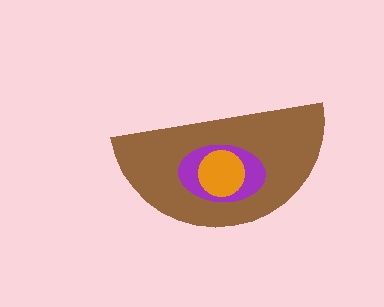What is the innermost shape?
The orange circle.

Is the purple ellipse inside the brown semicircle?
Yes.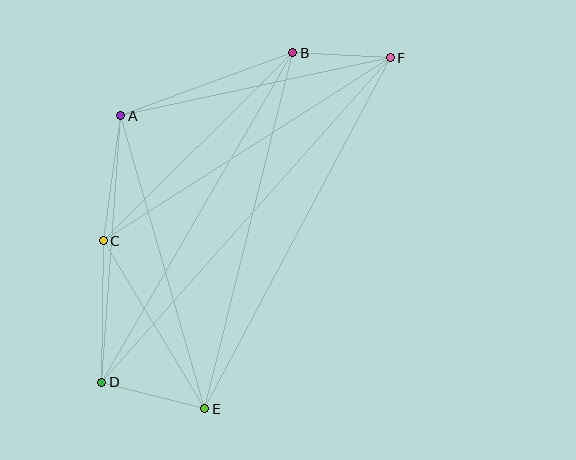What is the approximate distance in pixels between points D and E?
The distance between D and E is approximately 107 pixels.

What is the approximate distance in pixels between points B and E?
The distance between B and E is approximately 367 pixels.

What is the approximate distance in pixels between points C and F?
The distance between C and F is approximately 341 pixels.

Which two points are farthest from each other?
Points D and F are farthest from each other.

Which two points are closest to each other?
Points B and F are closest to each other.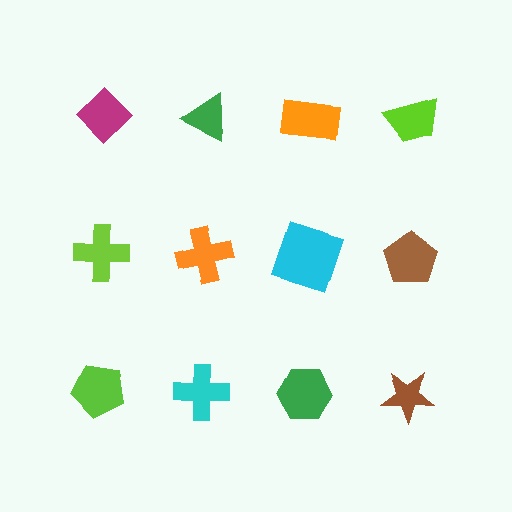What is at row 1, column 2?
A green triangle.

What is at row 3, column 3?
A green hexagon.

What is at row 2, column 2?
An orange cross.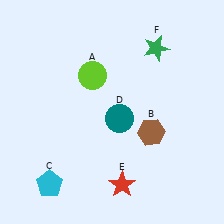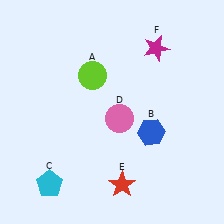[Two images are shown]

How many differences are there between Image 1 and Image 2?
There are 3 differences between the two images.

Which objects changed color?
B changed from brown to blue. D changed from teal to pink. F changed from green to magenta.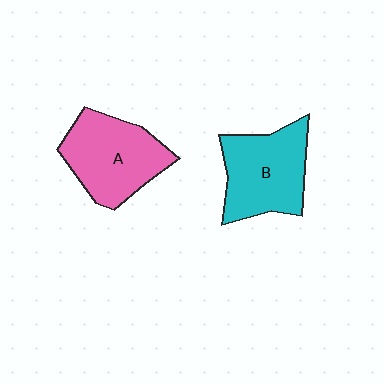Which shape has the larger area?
Shape A (pink).